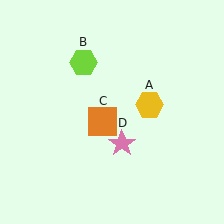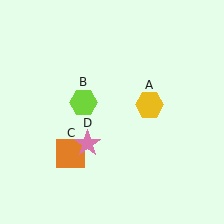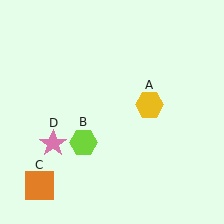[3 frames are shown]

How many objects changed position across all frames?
3 objects changed position: lime hexagon (object B), orange square (object C), pink star (object D).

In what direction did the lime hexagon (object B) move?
The lime hexagon (object B) moved down.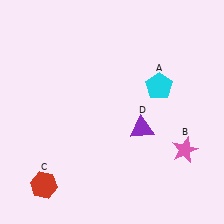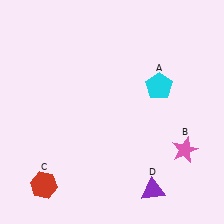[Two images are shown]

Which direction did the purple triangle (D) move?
The purple triangle (D) moved down.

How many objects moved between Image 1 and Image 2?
1 object moved between the two images.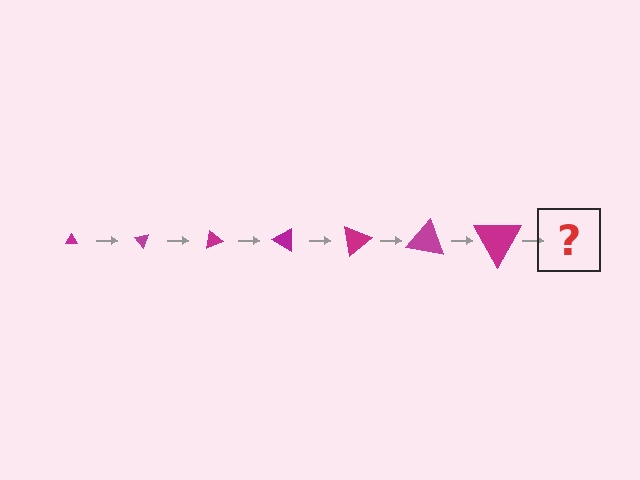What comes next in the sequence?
The next element should be a triangle, larger than the previous one and rotated 350 degrees from the start.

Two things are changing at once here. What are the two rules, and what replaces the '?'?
The two rules are that the triangle grows larger each step and it rotates 50 degrees each step. The '?' should be a triangle, larger than the previous one and rotated 350 degrees from the start.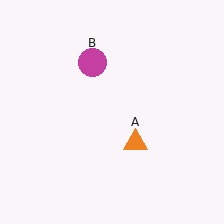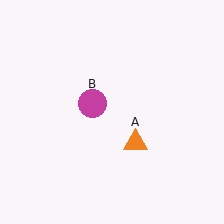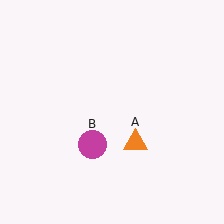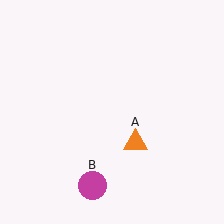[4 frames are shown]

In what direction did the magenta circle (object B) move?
The magenta circle (object B) moved down.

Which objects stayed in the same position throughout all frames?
Orange triangle (object A) remained stationary.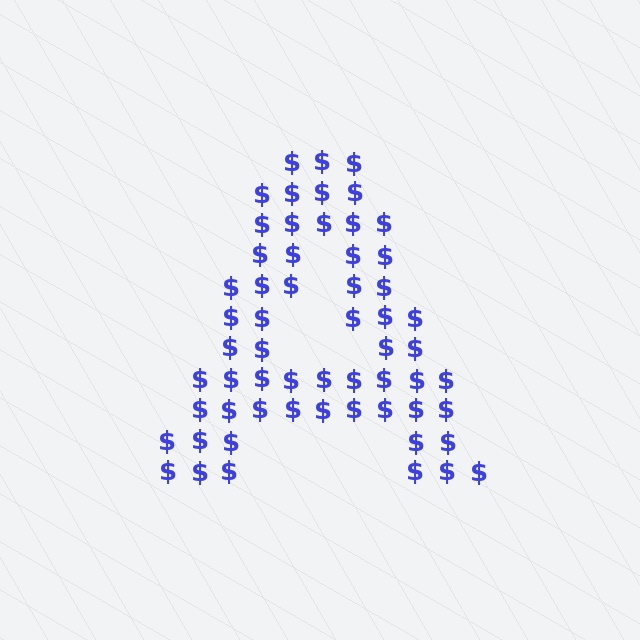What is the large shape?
The large shape is the letter A.